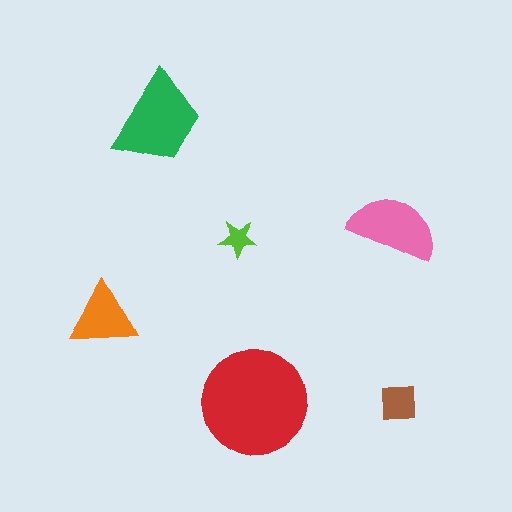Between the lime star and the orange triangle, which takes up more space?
The orange triangle.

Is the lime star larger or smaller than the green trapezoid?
Smaller.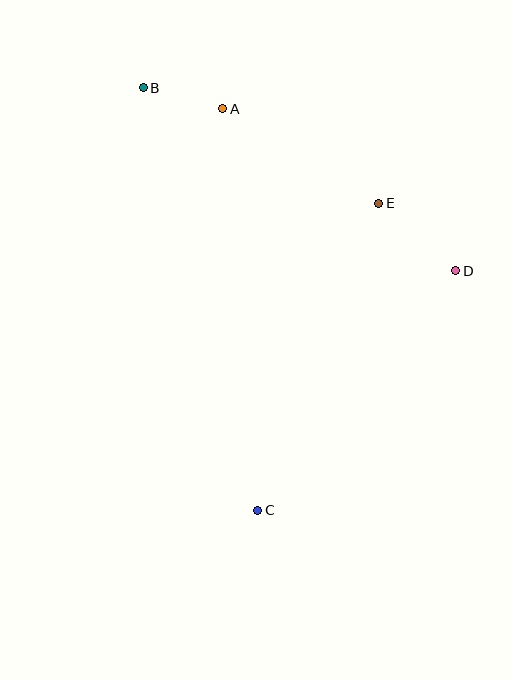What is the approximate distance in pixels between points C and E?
The distance between C and E is approximately 330 pixels.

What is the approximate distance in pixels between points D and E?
The distance between D and E is approximately 103 pixels.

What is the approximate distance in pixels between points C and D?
The distance between C and D is approximately 311 pixels.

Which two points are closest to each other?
Points A and B are closest to each other.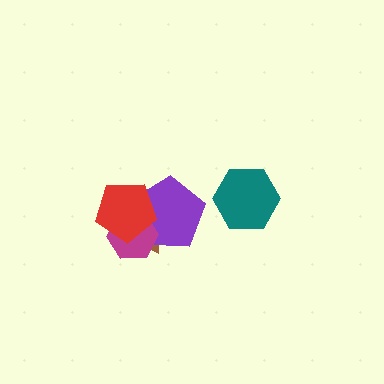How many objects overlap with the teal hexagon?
0 objects overlap with the teal hexagon.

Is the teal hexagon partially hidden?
No, no other shape covers it.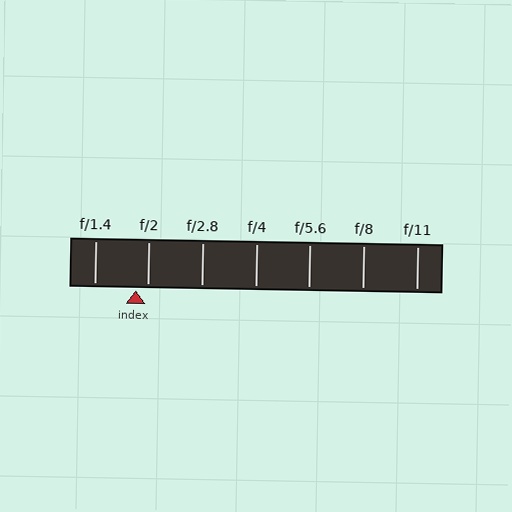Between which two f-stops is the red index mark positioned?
The index mark is between f/1.4 and f/2.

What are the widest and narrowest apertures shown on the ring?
The widest aperture shown is f/1.4 and the narrowest is f/11.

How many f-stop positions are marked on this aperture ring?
There are 7 f-stop positions marked.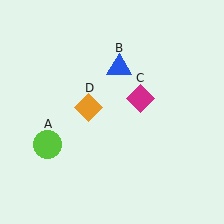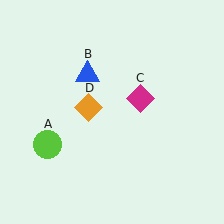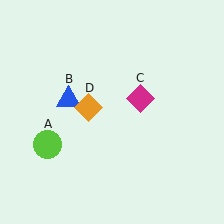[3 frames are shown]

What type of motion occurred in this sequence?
The blue triangle (object B) rotated counterclockwise around the center of the scene.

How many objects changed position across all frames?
1 object changed position: blue triangle (object B).